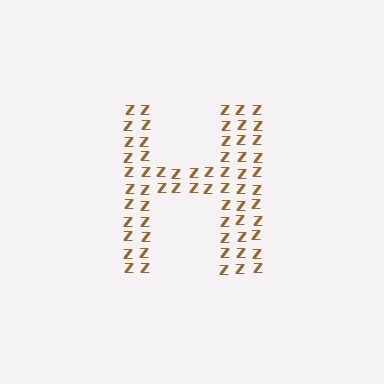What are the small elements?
The small elements are letter Z's.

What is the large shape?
The large shape is the letter H.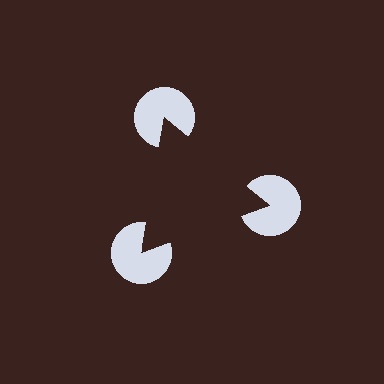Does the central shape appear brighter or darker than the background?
It typically appears slightly darker than the background, even though no actual brightness change is drawn.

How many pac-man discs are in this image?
There are 3 — one at each vertex of the illusory triangle.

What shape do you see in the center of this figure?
An illusory triangle — its edges are inferred from the aligned wedge cuts in the pac-man discs, not physically drawn.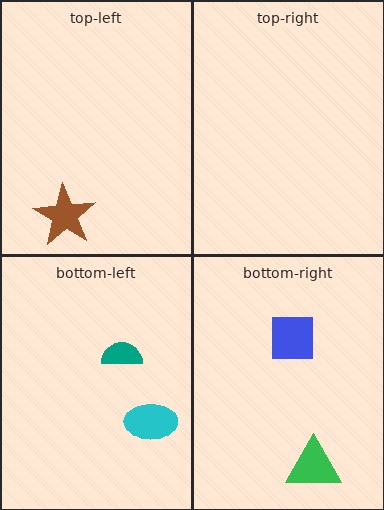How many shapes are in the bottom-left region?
2.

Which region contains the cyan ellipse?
The bottom-left region.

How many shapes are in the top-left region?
1.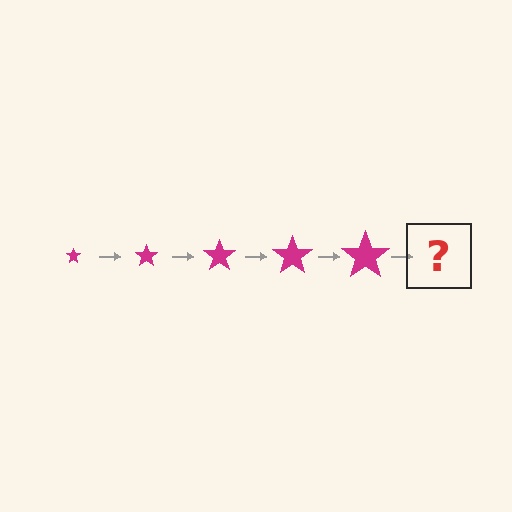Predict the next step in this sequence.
The next step is a magenta star, larger than the previous one.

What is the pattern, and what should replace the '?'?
The pattern is that the star gets progressively larger each step. The '?' should be a magenta star, larger than the previous one.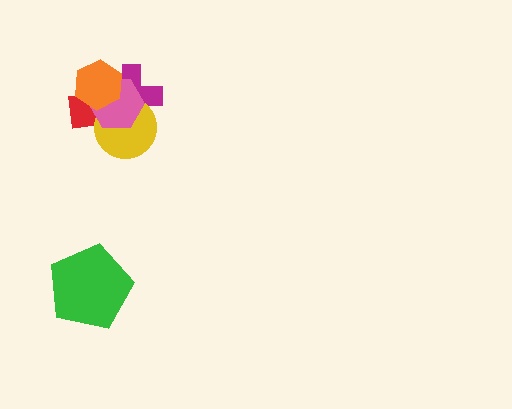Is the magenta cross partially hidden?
Yes, it is partially covered by another shape.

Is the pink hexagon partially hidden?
Yes, it is partially covered by another shape.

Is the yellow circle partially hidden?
Yes, it is partially covered by another shape.